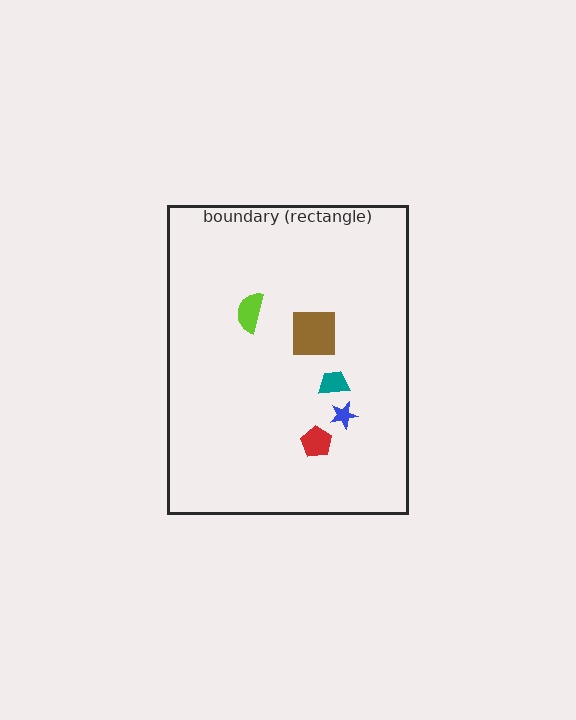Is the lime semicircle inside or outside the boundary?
Inside.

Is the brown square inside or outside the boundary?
Inside.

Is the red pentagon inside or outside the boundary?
Inside.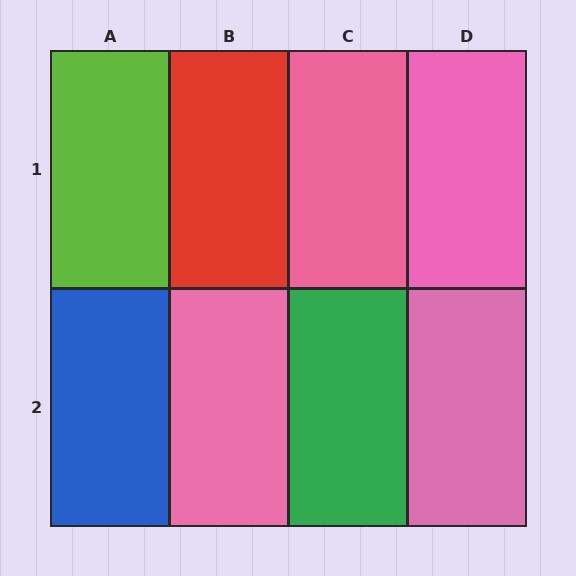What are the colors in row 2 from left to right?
Blue, pink, green, pink.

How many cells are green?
1 cell is green.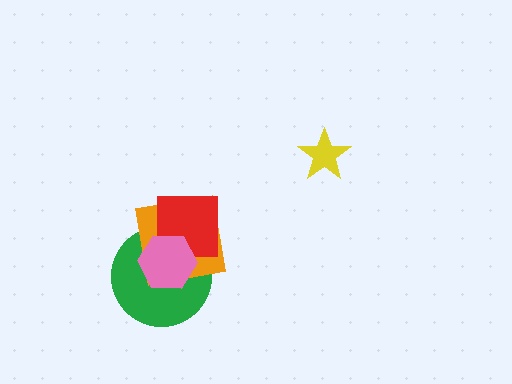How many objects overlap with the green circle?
3 objects overlap with the green circle.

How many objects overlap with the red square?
3 objects overlap with the red square.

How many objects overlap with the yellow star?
0 objects overlap with the yellow star.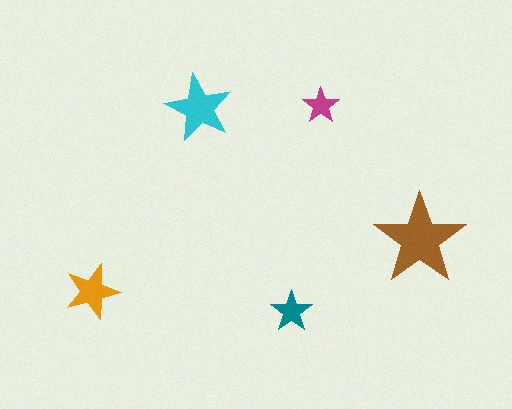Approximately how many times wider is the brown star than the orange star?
About 1.5 times wider.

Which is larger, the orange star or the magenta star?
The orange one.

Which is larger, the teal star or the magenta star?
The teal one.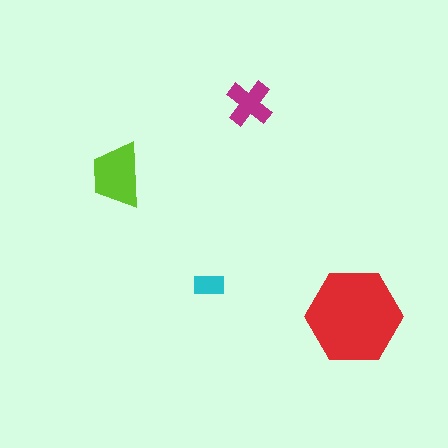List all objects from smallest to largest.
The cyan rectangle, the magenta cross, the lime trapezoid, the red hexagon.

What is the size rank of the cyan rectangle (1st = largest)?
4th.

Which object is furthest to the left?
The lime trapezoid is leftmost.